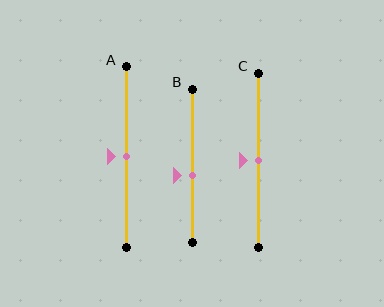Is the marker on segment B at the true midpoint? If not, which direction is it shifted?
No, the marker on segment B is shifted downward by about 6% of the segment length.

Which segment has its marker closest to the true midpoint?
Segment A has its marker closest to the true midpoint.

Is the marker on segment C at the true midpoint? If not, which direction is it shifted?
Yes, the marker on segment C is at the true midpoint.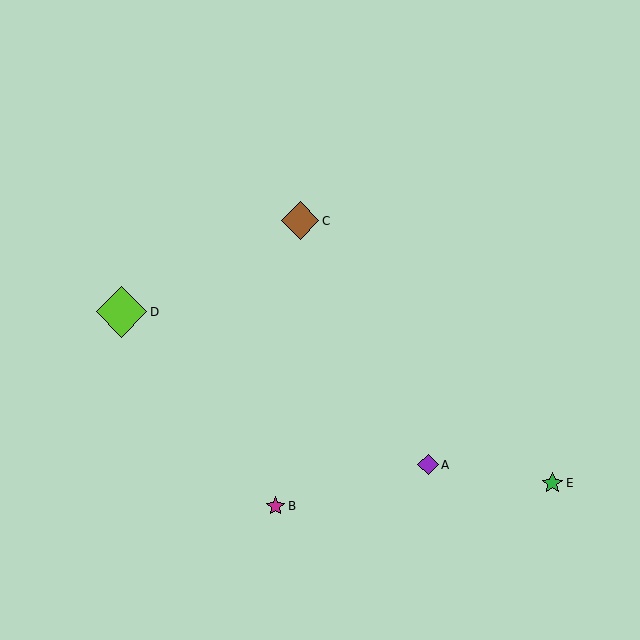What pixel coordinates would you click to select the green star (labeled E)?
Click at (552, 483) to select the green star E.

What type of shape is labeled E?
Shape E is a green star.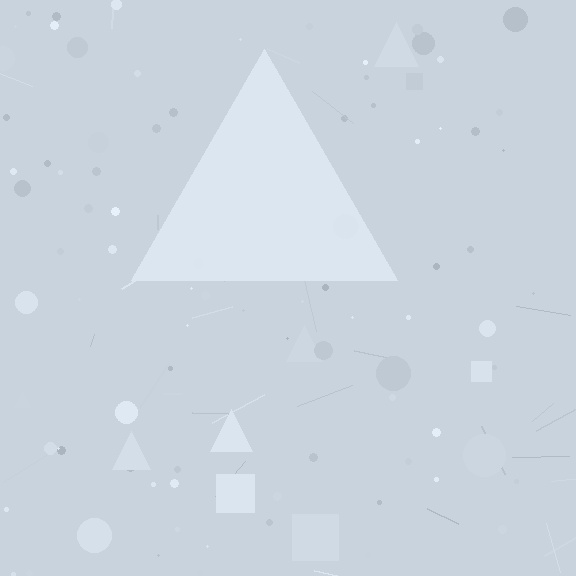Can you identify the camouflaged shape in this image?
The camouflaged shape is a triangle.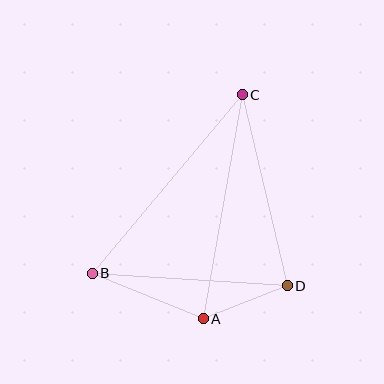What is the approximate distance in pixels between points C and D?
The distance between C and D is approximately 196 pixels.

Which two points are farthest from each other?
Points B and C are farthest from each other.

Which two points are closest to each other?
Points A and D are closest to each other.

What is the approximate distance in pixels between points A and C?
The distance between A and C is approximately 228 pixels.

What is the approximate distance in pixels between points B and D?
The distance between B and D is approximately 195 pixels.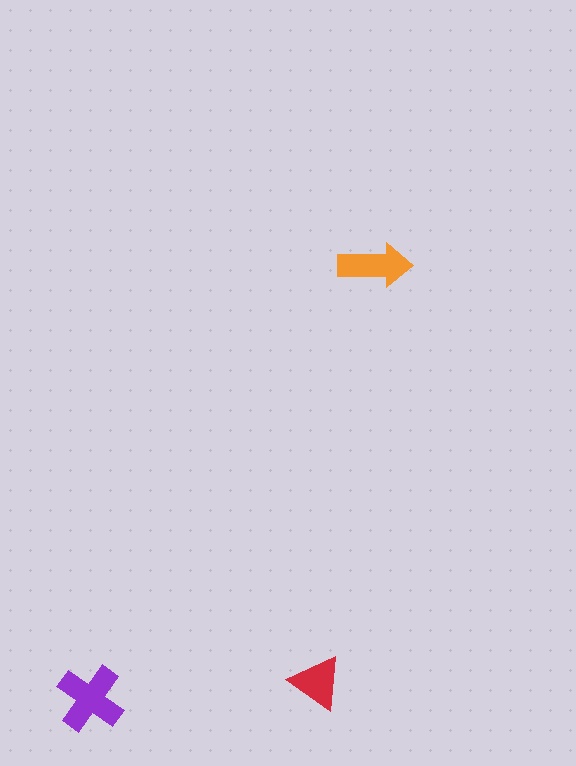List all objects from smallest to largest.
The red triangle, the orange arrow, the purple cross.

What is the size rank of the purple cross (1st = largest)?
1st.